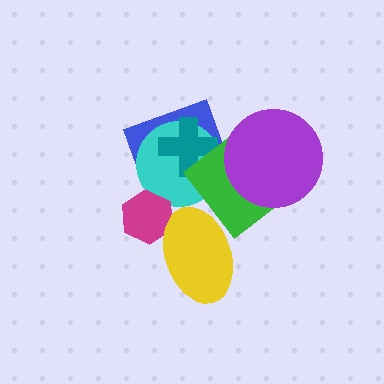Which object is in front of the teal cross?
The green diamond is in front of the teal cross.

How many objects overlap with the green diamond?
3 objects overlap with the green diamond.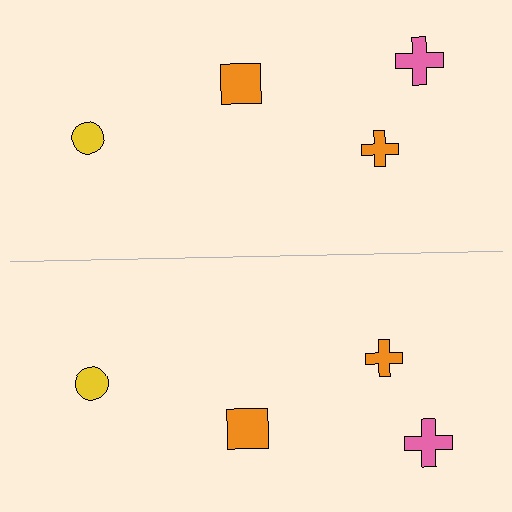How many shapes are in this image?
There are 8 shapes in this image.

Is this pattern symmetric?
Yes, this pattern has bilateral (reflection) symmetry.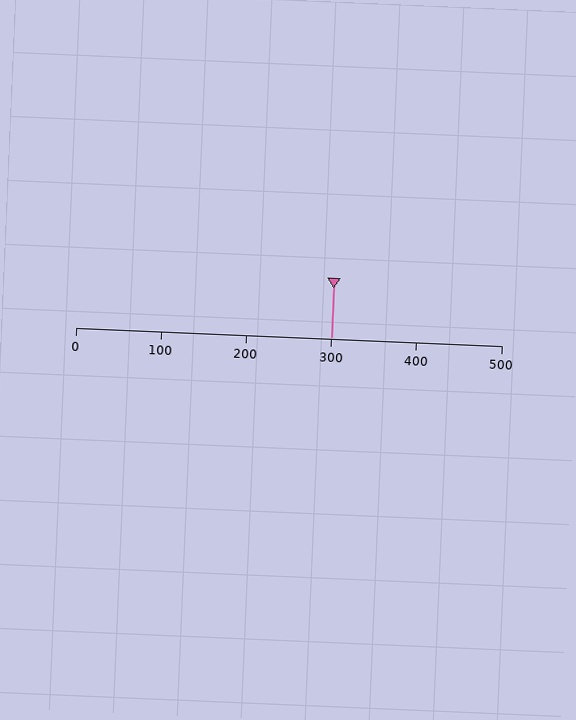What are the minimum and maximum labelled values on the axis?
The axis runs from 0 to 500.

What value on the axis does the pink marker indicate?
The marker indicates approximately 300.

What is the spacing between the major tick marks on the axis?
The major ticks are spaced 100 apart.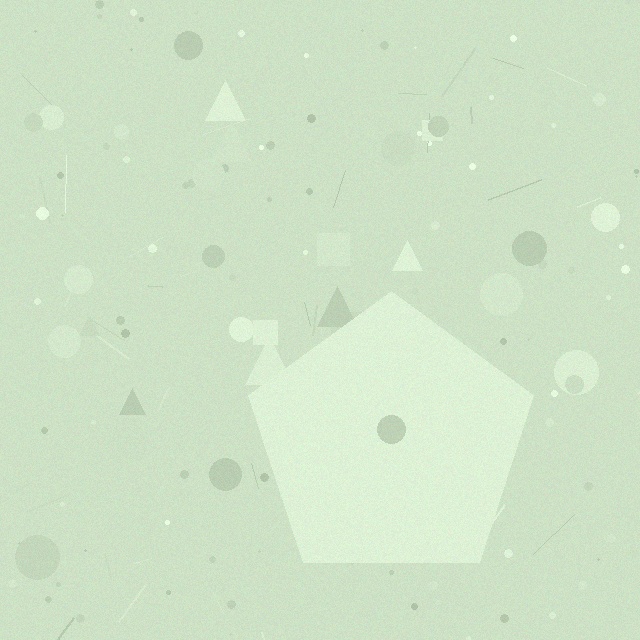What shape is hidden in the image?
A pentagon is hidden in the image.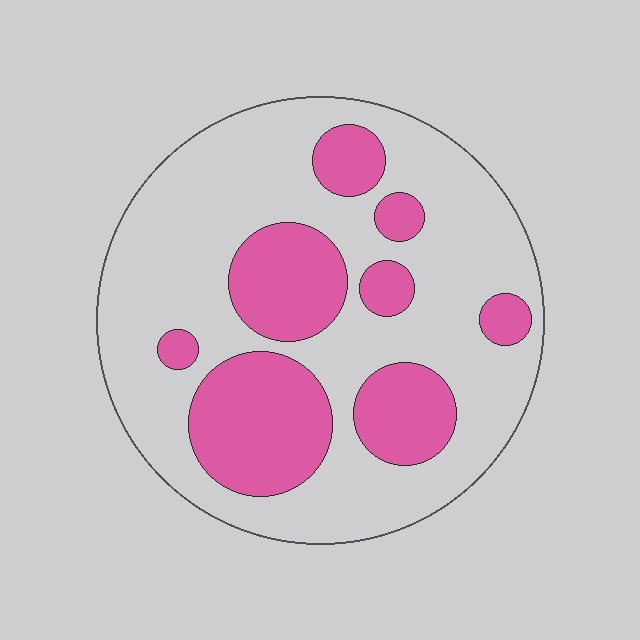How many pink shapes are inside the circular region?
8.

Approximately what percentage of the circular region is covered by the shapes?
Approximately 30%.